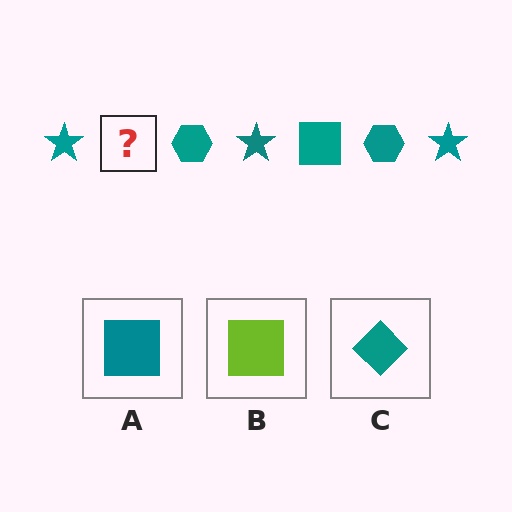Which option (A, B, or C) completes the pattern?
A.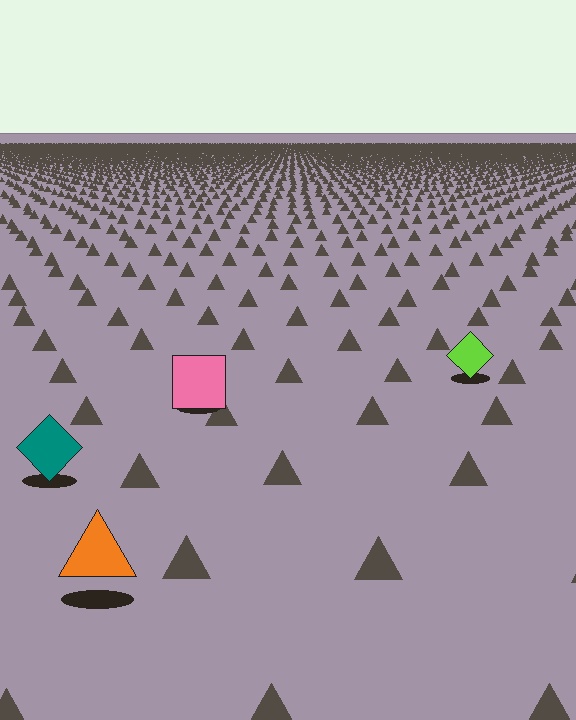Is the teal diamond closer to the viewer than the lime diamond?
Yes. The teal diamond is closer — you can tell from the texture gradient: the ground texture is coarser near it.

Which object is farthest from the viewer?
The lime diamond is farthest from the viewer. It appears smaller and the ground texture around it is denser.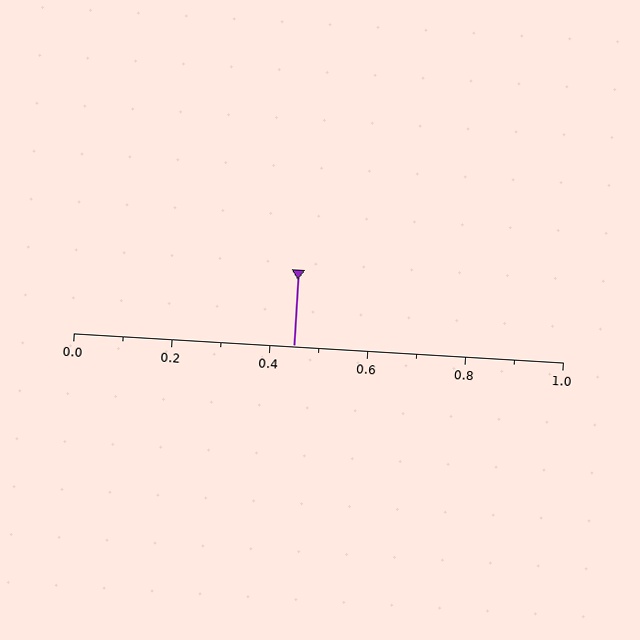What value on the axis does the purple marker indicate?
The marker indicates approximately 0.45.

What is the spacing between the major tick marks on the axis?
The major ticks are spaced 0.2 apart.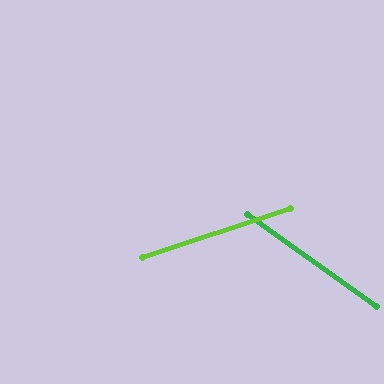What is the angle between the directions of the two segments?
Approximately 54 degrees.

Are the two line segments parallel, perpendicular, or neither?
Neither parallel nor perpendicular — they differ by about 54°.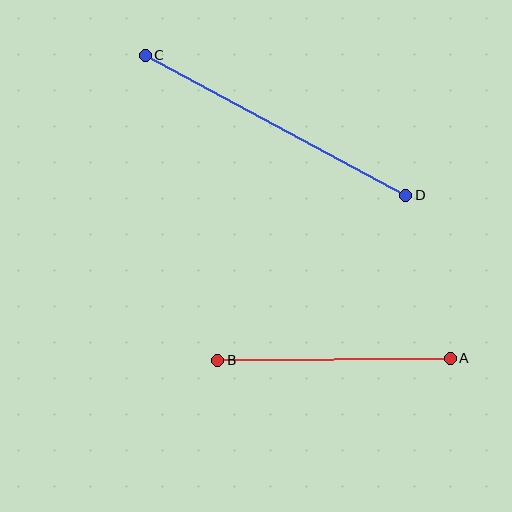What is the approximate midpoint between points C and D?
The midpoint is at approximately (275, 125) pixels.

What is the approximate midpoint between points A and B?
The midpoint is at approximately (334, 359) pixels.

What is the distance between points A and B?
The distance is approximately 232 pixels.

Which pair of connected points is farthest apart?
Points C and D are farthest apart.